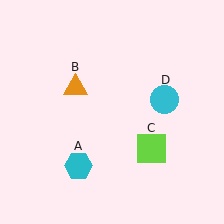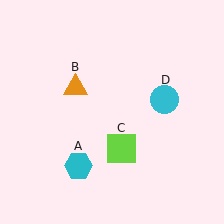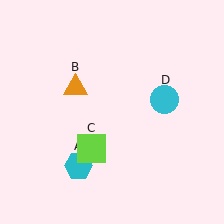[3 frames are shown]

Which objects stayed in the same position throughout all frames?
Cyan hexagon (object A) and orange triangle (object B) and cyan circle (object D) remained stationary.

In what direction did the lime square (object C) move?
The lime square (object C) moved left.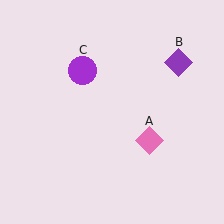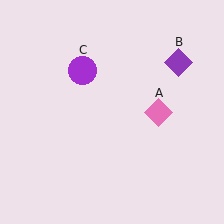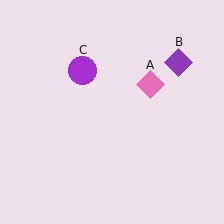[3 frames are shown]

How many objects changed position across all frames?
1 object changed position: pink diamond (object A).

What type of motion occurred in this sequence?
The pink diamond (object A) rotated counterclockwise around the center of the scene.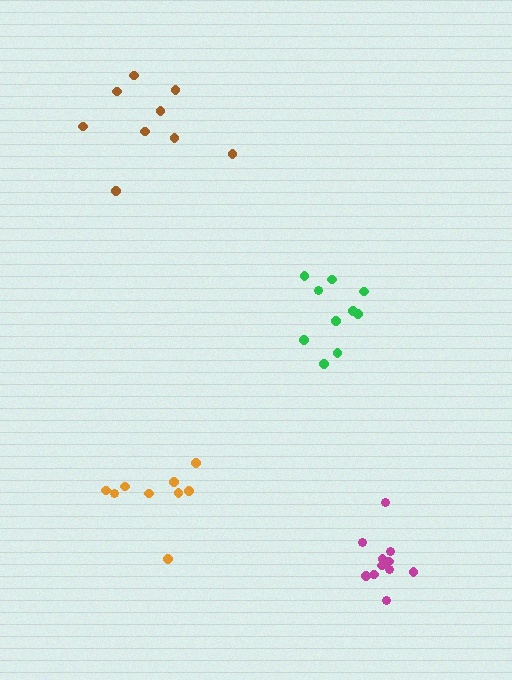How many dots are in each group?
Group 1: 10 dots, Group 2: 9 dots, Group 3: 9 dots, Group 4: 11 dots (39 total).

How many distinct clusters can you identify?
There are 4 distinct clusters.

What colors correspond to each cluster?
The clusters are colored: green, orange, brown, magenta.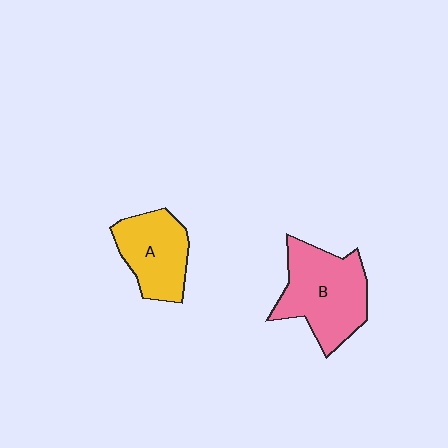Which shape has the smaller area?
Shape A (yellow).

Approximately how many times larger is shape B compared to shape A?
Approximately 1.4 times.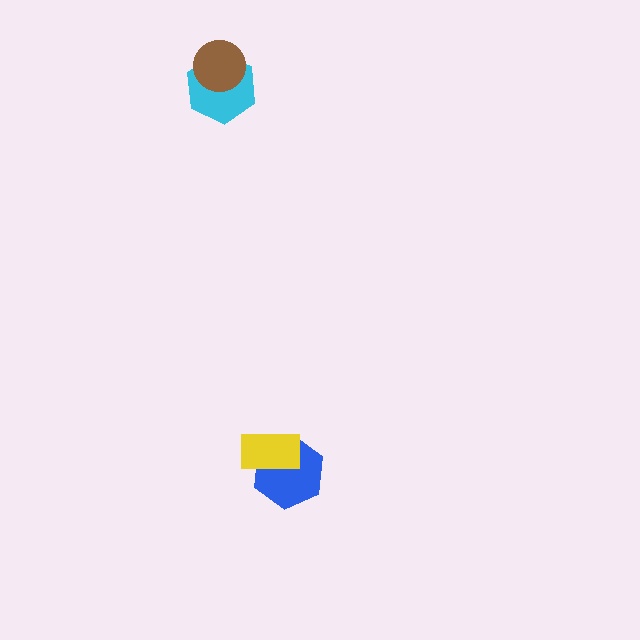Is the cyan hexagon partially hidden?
Yes, it is partially covered by another shape.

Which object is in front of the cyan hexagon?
The brown circle is in front of the cyan hexagon.